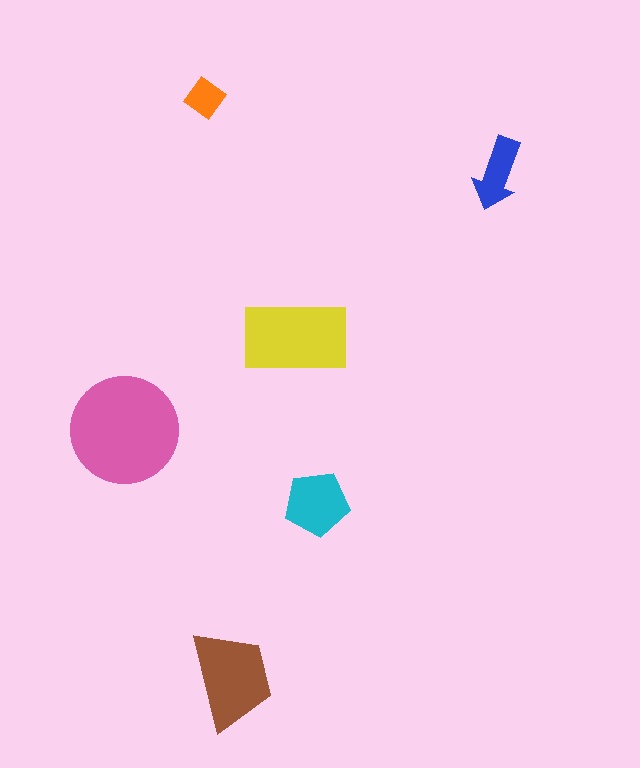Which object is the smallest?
The orange diamond.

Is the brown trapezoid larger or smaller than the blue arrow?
Larger.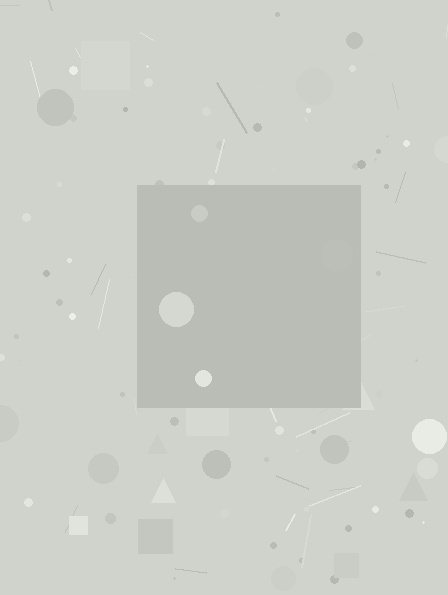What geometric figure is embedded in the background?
A square is embedded in the background.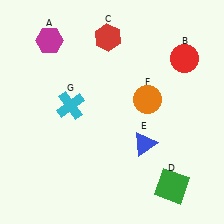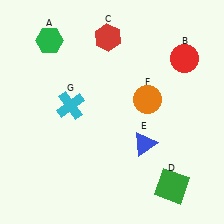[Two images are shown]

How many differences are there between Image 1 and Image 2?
There is 1 difference between the two images.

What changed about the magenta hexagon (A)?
In Image 1, A is magenta. In Image 2, it changed to green.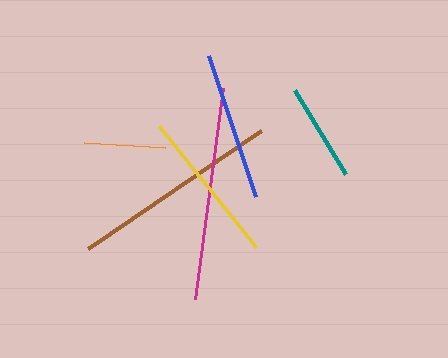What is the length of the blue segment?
The blue segment is approximately 149 pixels long.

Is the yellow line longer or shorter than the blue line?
The yellow line is longer than the blue line.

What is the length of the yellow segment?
The yellow segment is approximately 155 pixels long.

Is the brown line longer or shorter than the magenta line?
The magenta line is longer than the brown line.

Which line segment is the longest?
The magenta line is the longest at approximately 213 pixels.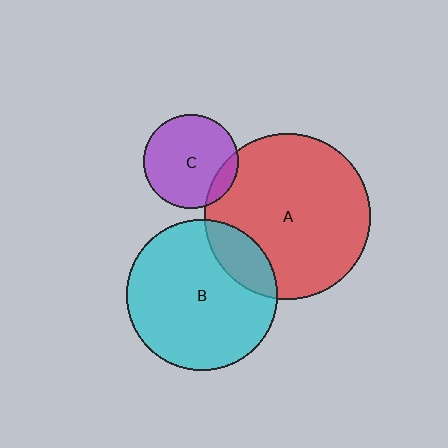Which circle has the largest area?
Circle A (red).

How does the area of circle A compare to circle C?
Approximately 3.1 times.